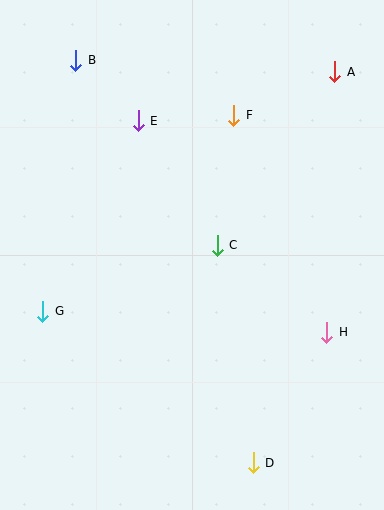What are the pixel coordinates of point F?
Point F is at (234, 115).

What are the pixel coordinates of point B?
Point B is at (76, 60).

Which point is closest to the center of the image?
Point C at (217, 245) is closest to the center.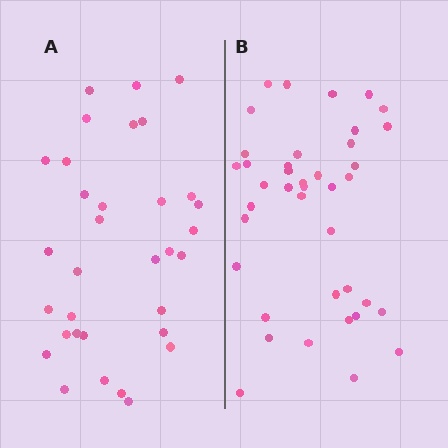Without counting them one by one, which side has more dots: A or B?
Region B (the right region) has more dots.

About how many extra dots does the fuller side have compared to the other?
Region B has roughly 8 or so more dots than region A.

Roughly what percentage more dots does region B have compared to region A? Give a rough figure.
About 20% more.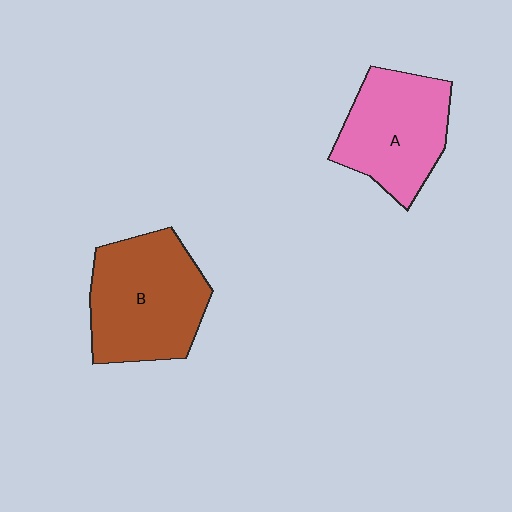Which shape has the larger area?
Shape B (brown).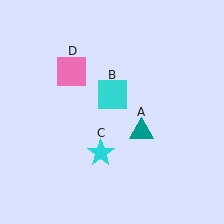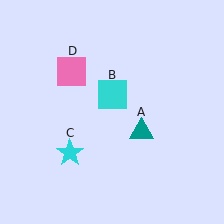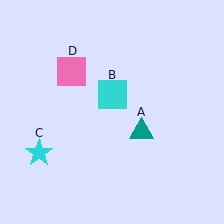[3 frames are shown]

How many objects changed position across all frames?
1 object changed position: cyan star (object C).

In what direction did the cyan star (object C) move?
The cyan star (object C) moved left.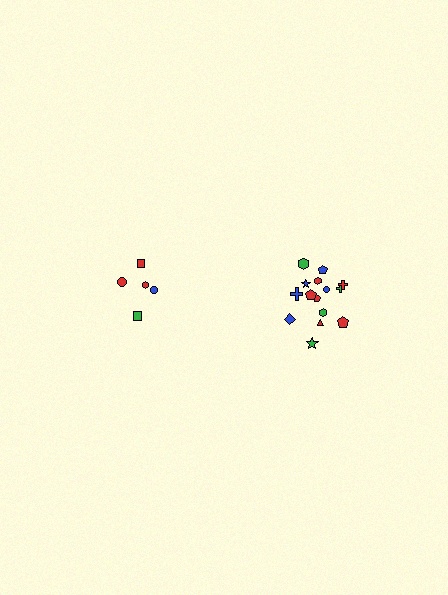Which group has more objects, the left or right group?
The right group.